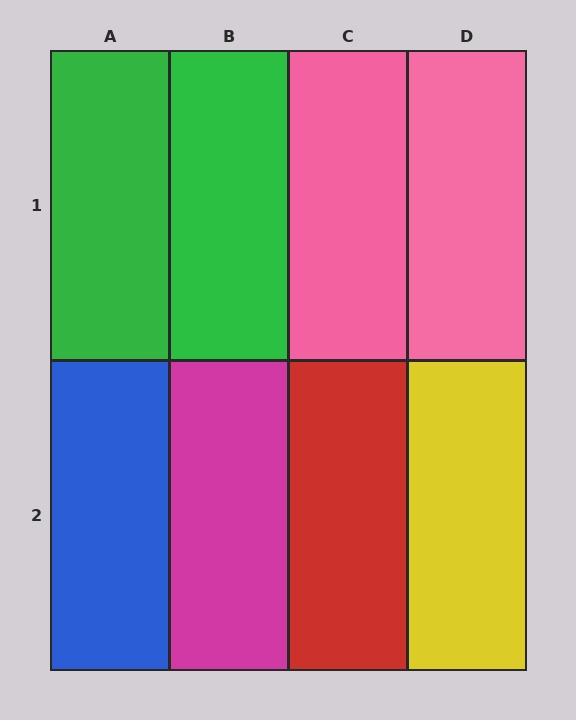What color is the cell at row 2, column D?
Yellow.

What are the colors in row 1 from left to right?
Green, green, pink, pink.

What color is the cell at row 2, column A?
Blue.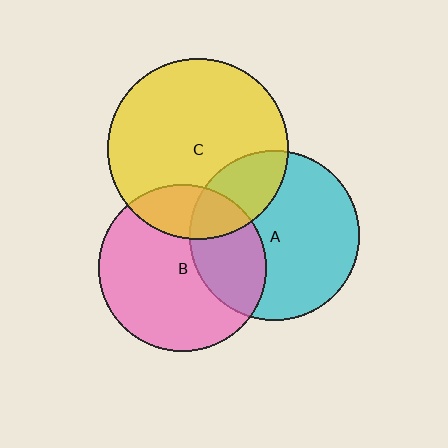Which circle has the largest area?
Circle C (yellow).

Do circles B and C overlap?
Yes.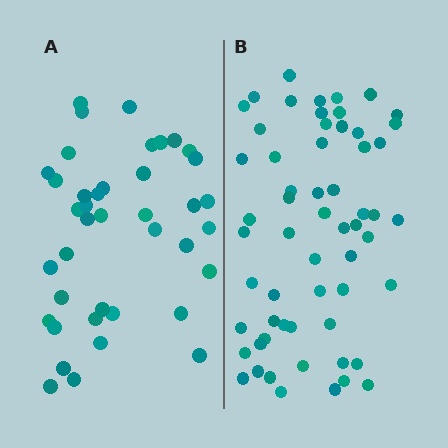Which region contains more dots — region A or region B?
Region B (the right region) has more dots.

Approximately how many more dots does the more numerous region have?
Region B has approximately 20 more dots than region A.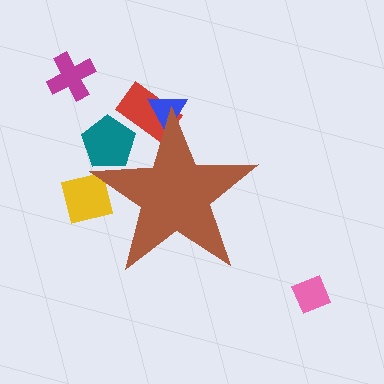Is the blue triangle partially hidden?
Yes, the blue triangle is partially hidden behind the brown star.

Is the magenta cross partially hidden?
No, the magenta cross is fully visible.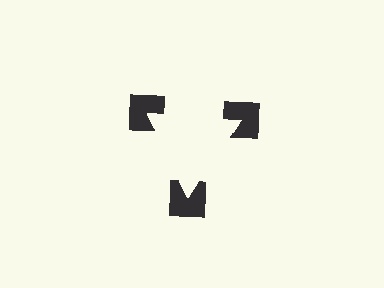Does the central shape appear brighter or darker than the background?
It typically appears slightly brighter than the background, even though no actual brightness change is drawn.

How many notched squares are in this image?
There are 3 — one at each vertex of the illusory triangle.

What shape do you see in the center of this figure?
An illusory triangle — its edges are inferred from the aligned wedge cuts in the notched squares, not physically drawn.